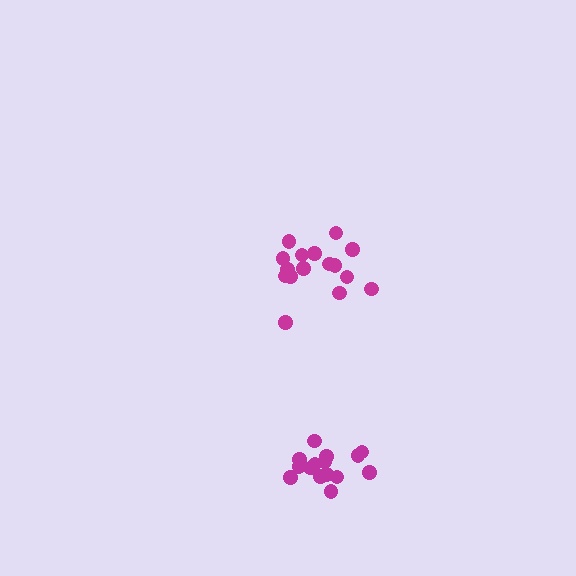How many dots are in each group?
Group 1: 16 dots, Group 2: 16 dots (32 total).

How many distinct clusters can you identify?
There are 2 distinct clusters.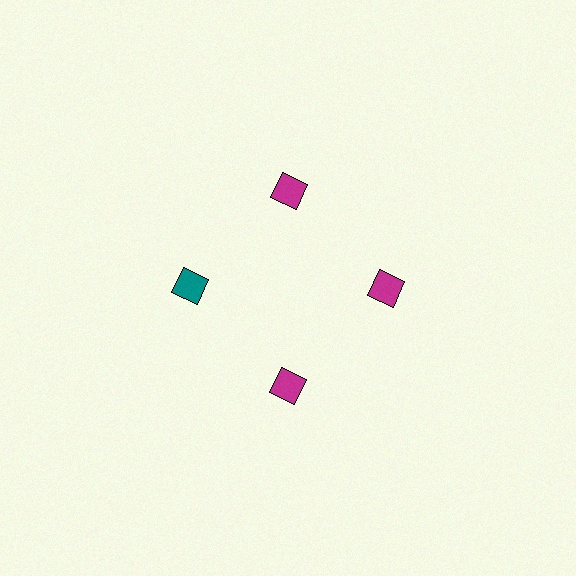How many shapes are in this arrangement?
There are 4 shapes arranged in a ring pattern.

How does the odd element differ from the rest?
It has a different color: teal instead of magenta.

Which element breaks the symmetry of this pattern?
The teal diamond at roughly the 9 o'clock position breaks the symmetry. All other shapes are magenta diamonds.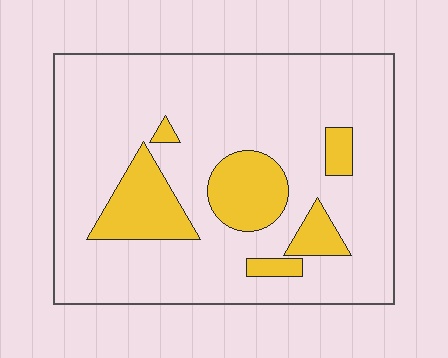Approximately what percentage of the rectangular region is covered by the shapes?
Approximately 20%.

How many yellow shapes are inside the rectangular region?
6.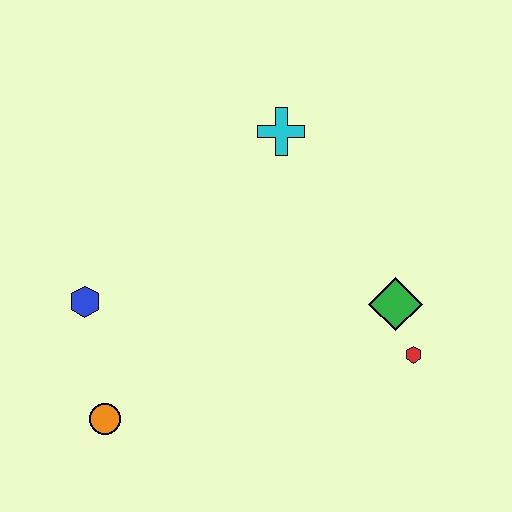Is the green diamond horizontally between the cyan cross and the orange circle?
No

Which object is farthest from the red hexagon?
The blue hexagon is farthest from the red hexagon.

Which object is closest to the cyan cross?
The green diamond is closest to the cyan cross.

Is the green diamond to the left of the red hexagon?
Yes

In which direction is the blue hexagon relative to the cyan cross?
The blue hexagon is to the left of the cyan cross.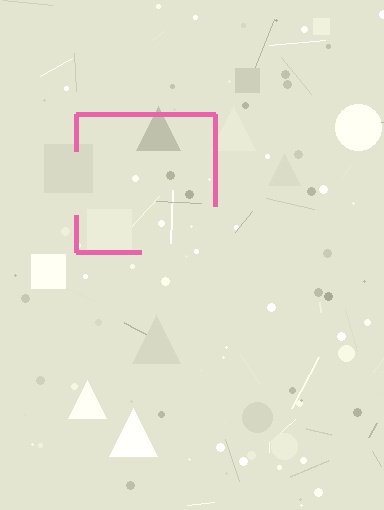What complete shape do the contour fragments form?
The contour fragments form a square.